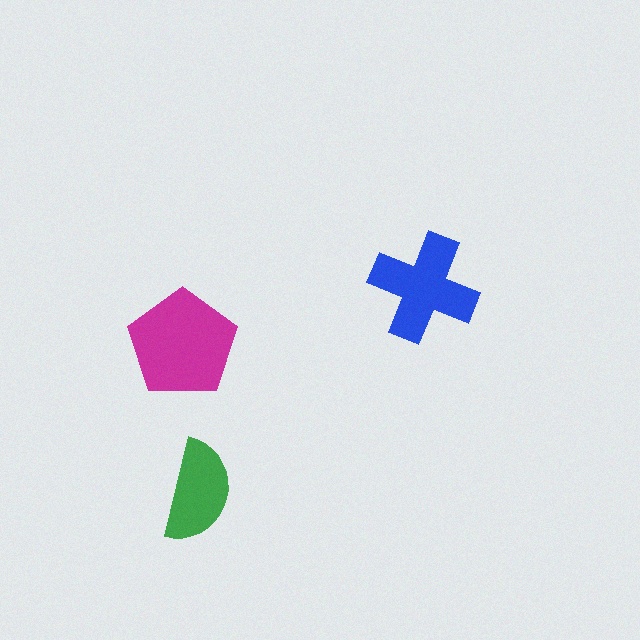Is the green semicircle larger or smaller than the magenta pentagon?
Smaller.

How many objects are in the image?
There are 3 objects in the image.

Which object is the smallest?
The green semicircle.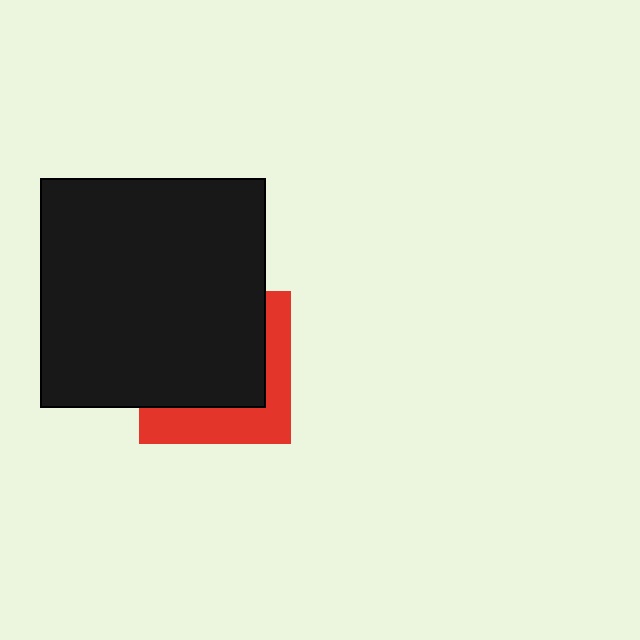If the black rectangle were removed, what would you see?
You would see the complete red square.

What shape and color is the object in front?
The object in front is a black rectangle.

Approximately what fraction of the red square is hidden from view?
Roughly 63% of the red square is hidden behind the black rectangle.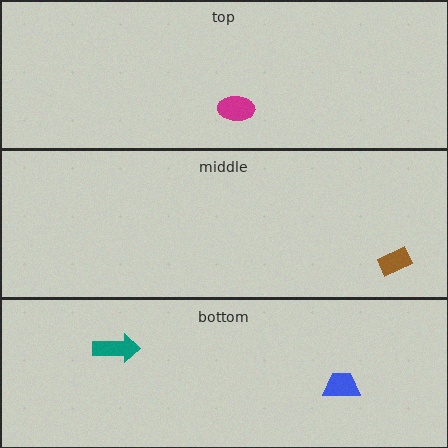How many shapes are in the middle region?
1.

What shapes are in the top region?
The magenta ellipse.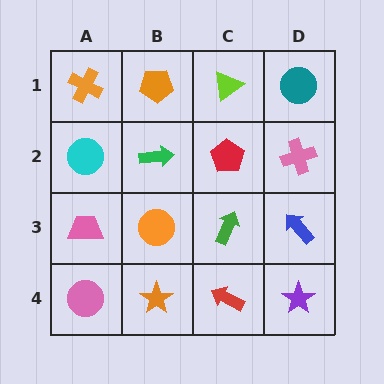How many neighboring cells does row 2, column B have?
4.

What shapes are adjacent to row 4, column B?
An orange circle (row 3, column B), a pink circle (row 4, column A), a red arrow (row 4, column C).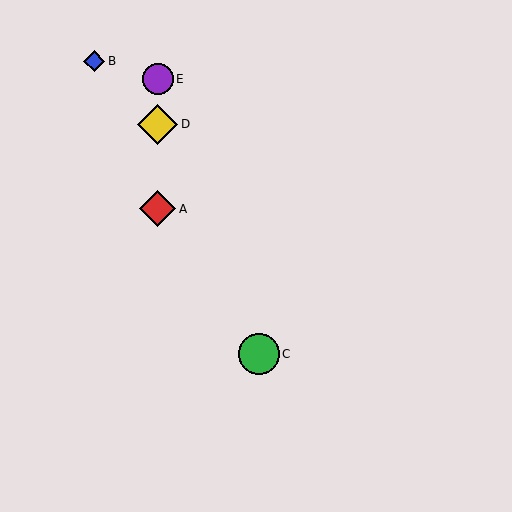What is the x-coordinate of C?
Object C is at x≈259.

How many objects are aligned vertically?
3 objects (A, D, E) are aligned vertically.